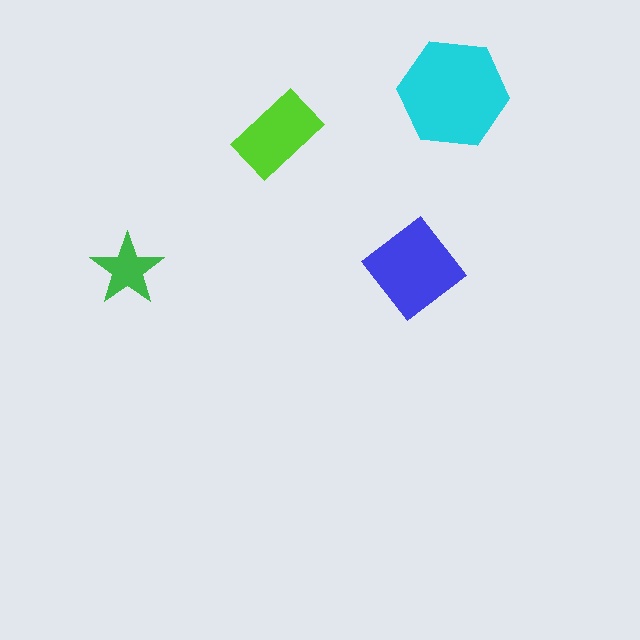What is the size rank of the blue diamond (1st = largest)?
2nd.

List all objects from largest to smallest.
The cyan hexagon, the blue diamond, the lime rectangle, the green star.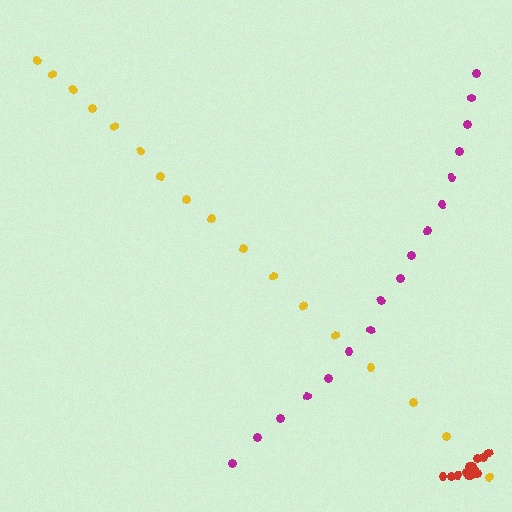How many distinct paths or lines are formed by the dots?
There are 3 distinct paths.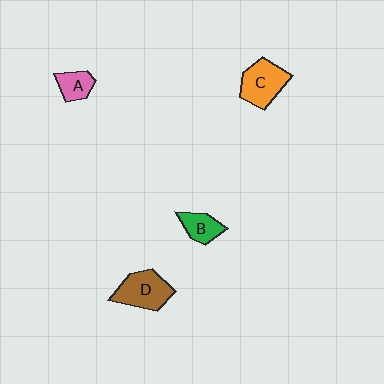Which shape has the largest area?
Shape D (brown).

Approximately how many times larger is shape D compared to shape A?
Approximately 1.9 times.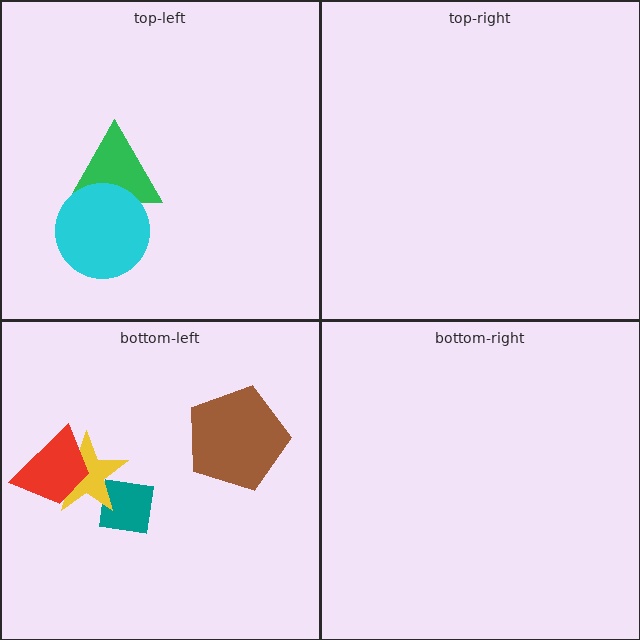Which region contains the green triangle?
The top-left region.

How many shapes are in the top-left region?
2.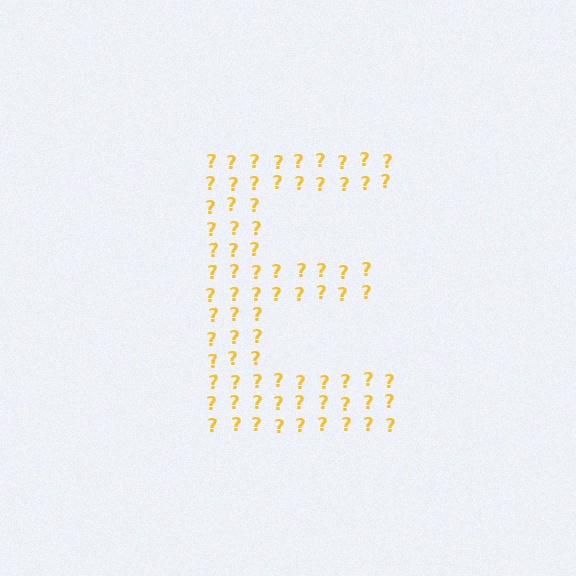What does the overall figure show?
The overall figure shows the letter E.